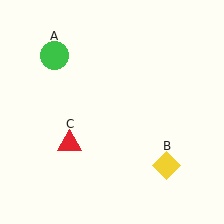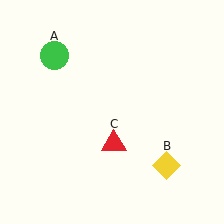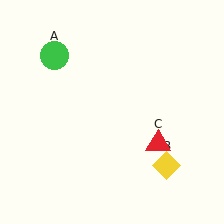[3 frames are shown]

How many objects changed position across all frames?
1 object changed position: red triangle (object C).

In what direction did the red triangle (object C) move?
The red triangle (object C) moved right.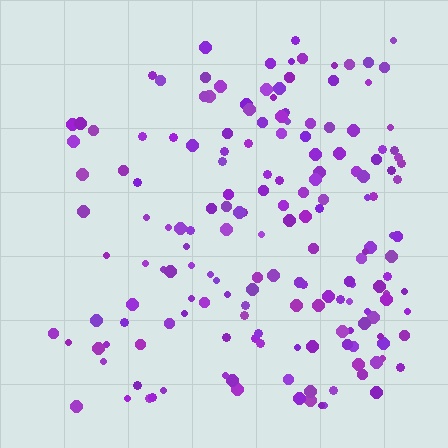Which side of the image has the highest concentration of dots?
The right.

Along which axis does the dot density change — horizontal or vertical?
Horizontal.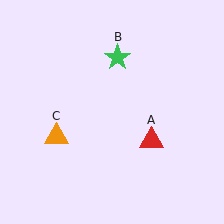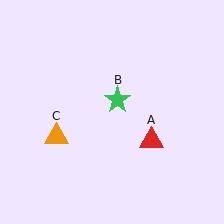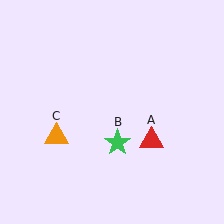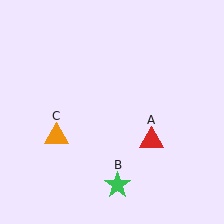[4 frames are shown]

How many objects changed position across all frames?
1 object changed position: green star (object B).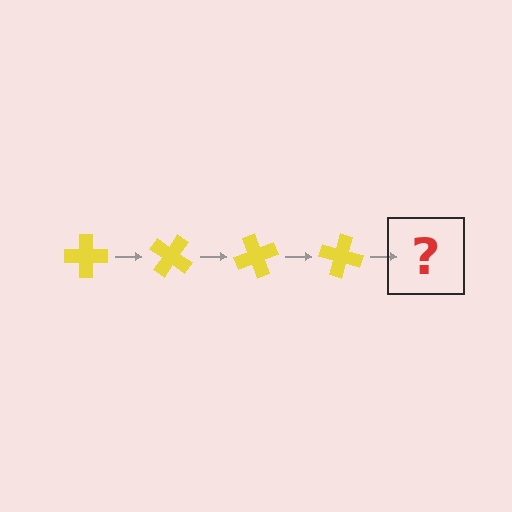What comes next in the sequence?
The next element should be a yellow cross rotated 140 degrees.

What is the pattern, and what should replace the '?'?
The pattern is that the cross rotates 35 degrees each step. The '?' should be a yellow cross rotated 140 degrees.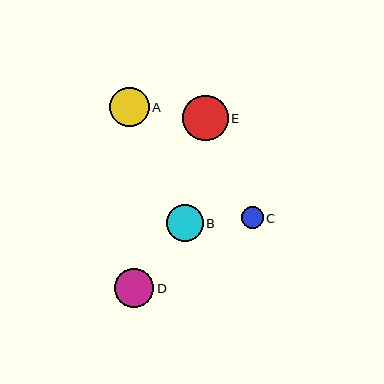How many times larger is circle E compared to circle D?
Circle E is approximately 1.2 times the size of circle D.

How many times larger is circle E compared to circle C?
Circle E is approximately 2.1 times the size of circle C.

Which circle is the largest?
Circle E is the largest with a size of approximately 46 pixels.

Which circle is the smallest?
Circle C is the smallest with a size of approximately 22 pixels.